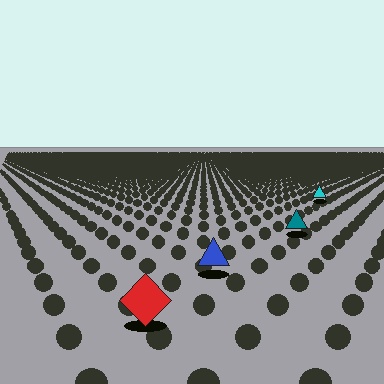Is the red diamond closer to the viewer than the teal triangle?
Yes. The red diamond is closer — you can tell from the texture gradient: the ground texture is coarser near it.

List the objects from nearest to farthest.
From nearest to farthest: the red diamond, the blue triangle, the teal triangle, the cyan triangle.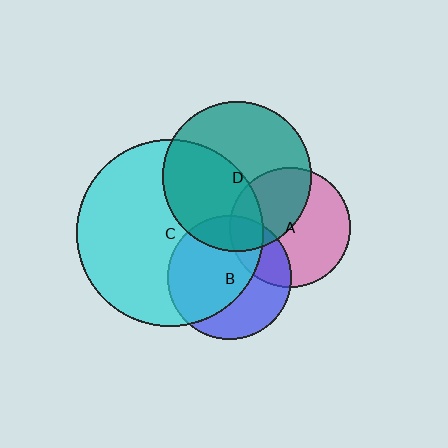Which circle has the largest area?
Circle C (cyan).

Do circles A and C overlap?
Yes.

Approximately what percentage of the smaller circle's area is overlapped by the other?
Approximately 20%.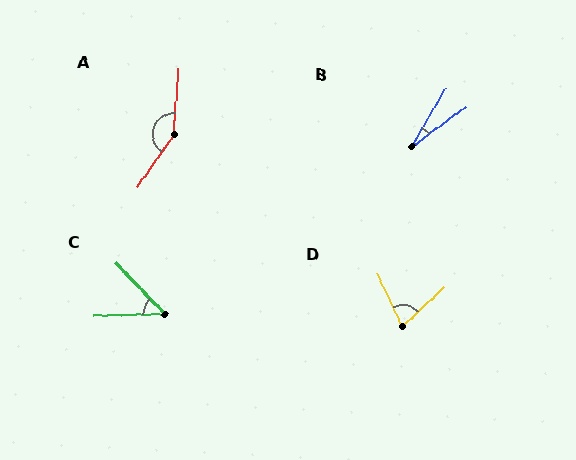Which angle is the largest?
A, at approximately 150 degrees.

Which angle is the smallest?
B, at approximately 23 degrees.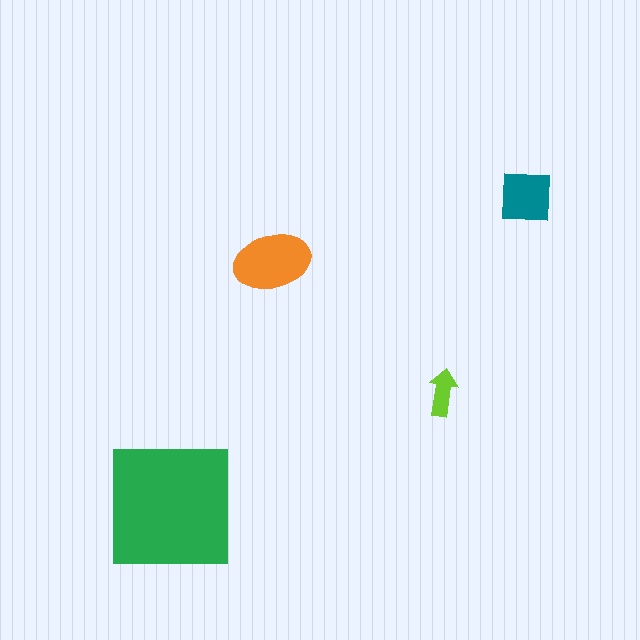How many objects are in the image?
There are 4 objects in the image.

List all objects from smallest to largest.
The lime arrow, the teal square, the orange ellipse, the green square.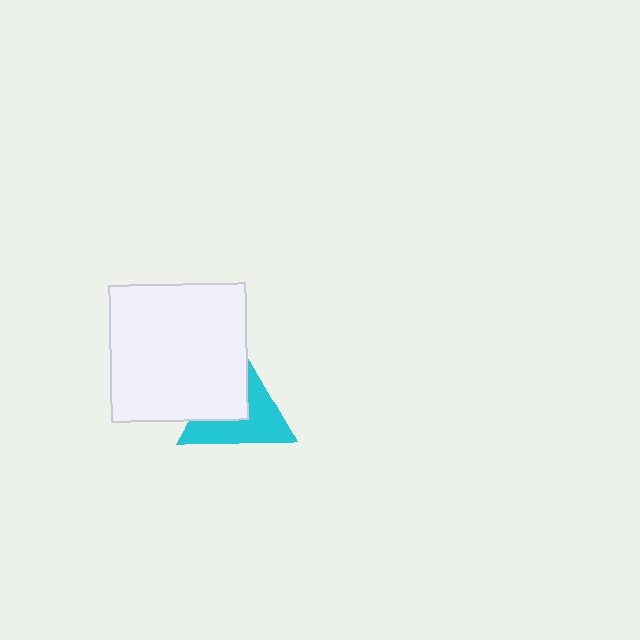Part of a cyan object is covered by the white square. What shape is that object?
It is a triangle.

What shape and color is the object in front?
The object in front is a white square.